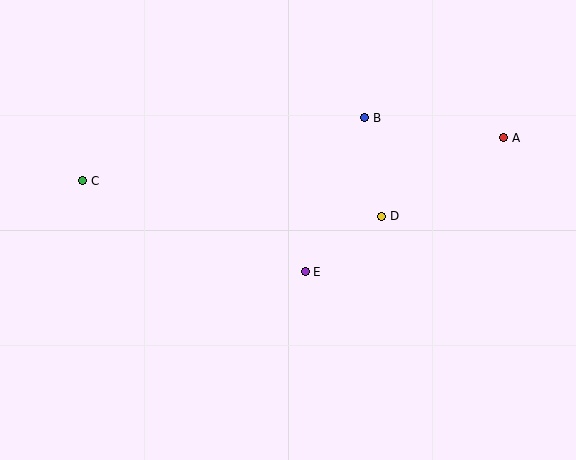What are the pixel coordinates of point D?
Point D is at (382, 216).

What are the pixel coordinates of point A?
Point A is at (504, 138).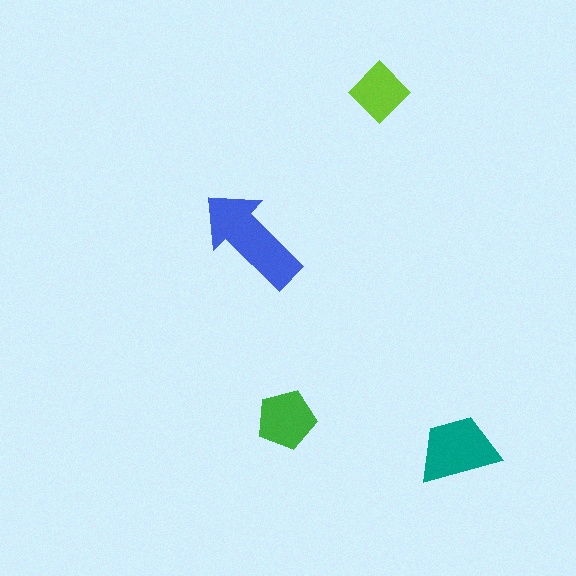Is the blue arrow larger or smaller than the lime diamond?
Larger.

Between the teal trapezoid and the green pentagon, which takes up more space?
The teal trapezoid.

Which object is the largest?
The blue arrow.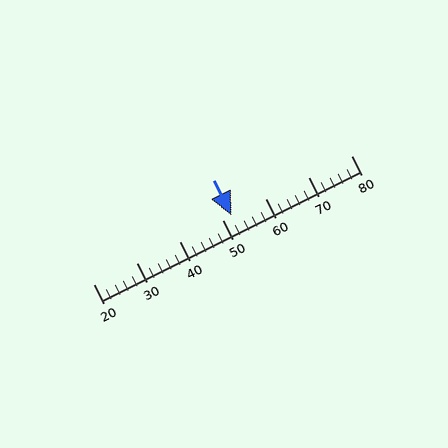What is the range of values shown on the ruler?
The ruler shows values from 20 to 80.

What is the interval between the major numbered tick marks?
The major tick marks are spaced 10 units apart.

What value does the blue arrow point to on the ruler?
The blue arrow points to approximately 52.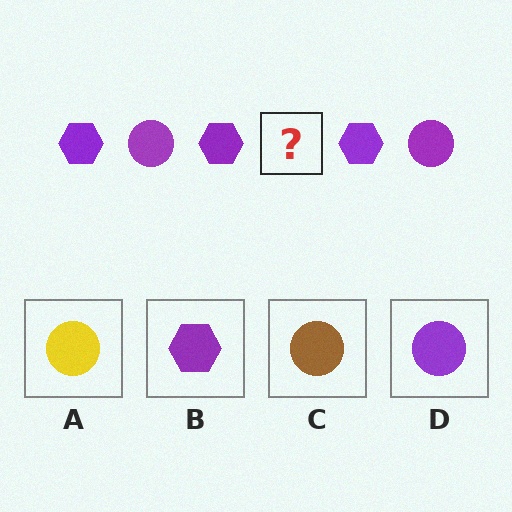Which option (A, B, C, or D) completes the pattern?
D.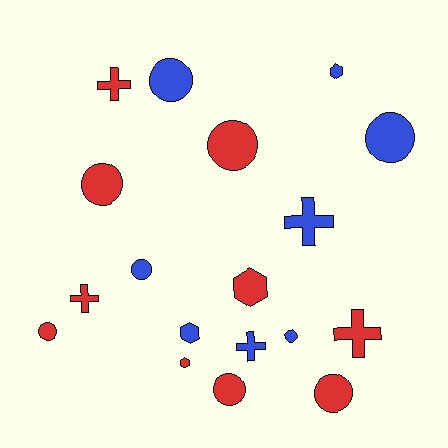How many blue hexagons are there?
There are 2 blue hexagons.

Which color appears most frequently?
Red, with 10 objects.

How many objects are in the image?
There are 18 objects.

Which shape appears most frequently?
Circle, with 9 objects.